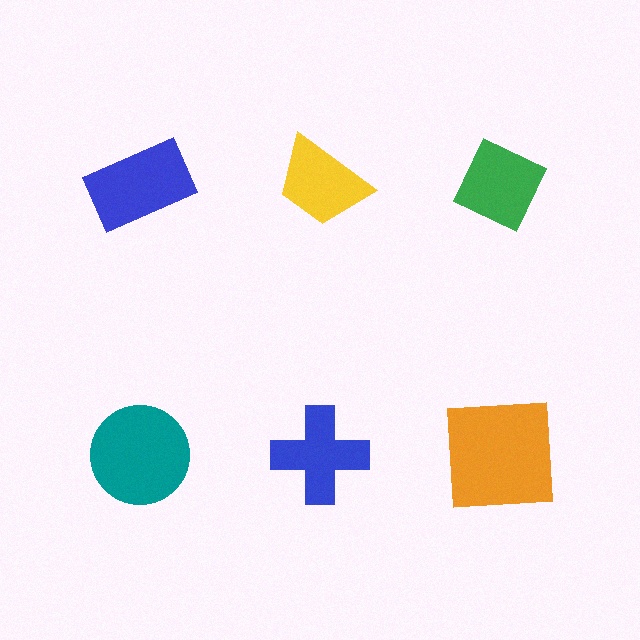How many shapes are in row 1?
3 shapes.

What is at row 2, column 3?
An orange square.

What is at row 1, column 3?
A green diamond.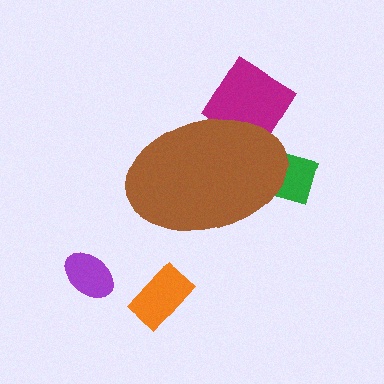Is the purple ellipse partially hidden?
No, the purple ellipse is fully visible.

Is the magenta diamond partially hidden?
Yes, the magenta diamond is partially hidden behind the brown ellipse.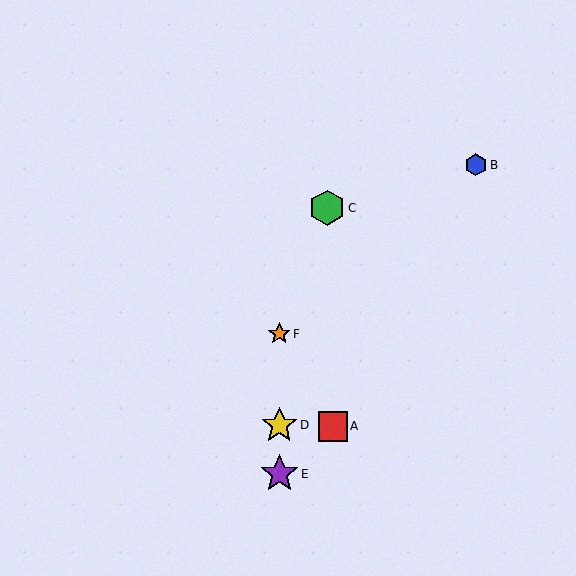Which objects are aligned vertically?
Objects D, E, F are aligned vertically.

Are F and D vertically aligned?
Yes, both are at x≈279.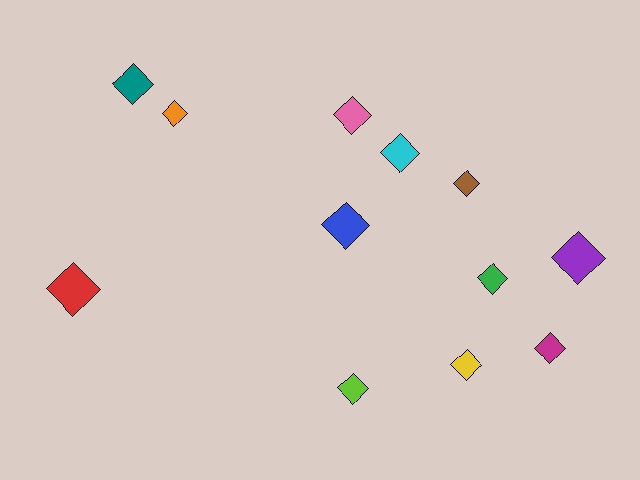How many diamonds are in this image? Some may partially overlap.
There are 12 diamonds.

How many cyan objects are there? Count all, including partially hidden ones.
There is 1 cyan object.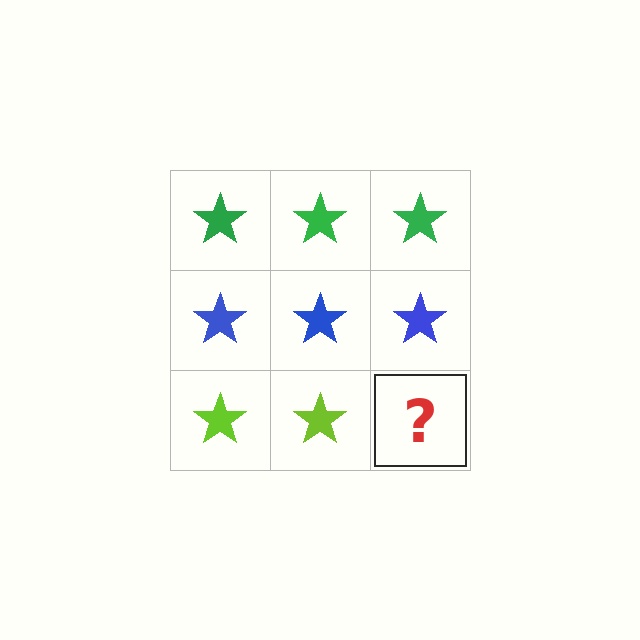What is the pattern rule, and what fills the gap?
The rule is that each row has a consistent color. The gap should be filled with a lime star.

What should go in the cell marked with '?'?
The missing cell should contain a lime star.